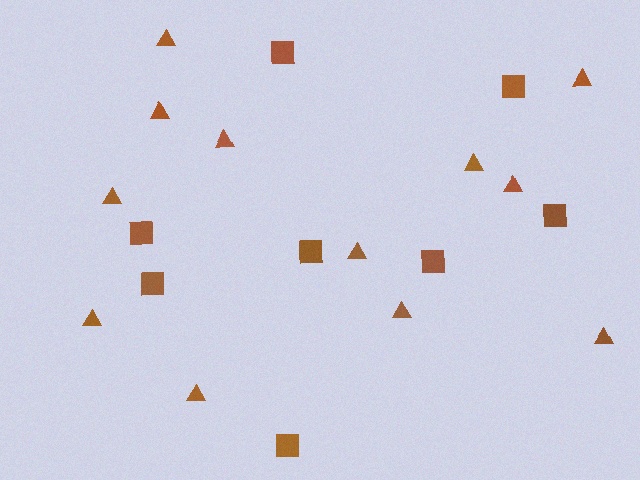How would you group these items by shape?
There are 2 groups: one group of squares (8) and one group of triangles (12).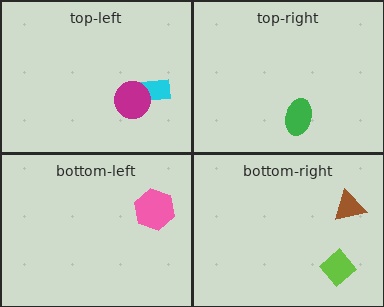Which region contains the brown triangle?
The bottom-right region.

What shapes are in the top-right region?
The green ellipse.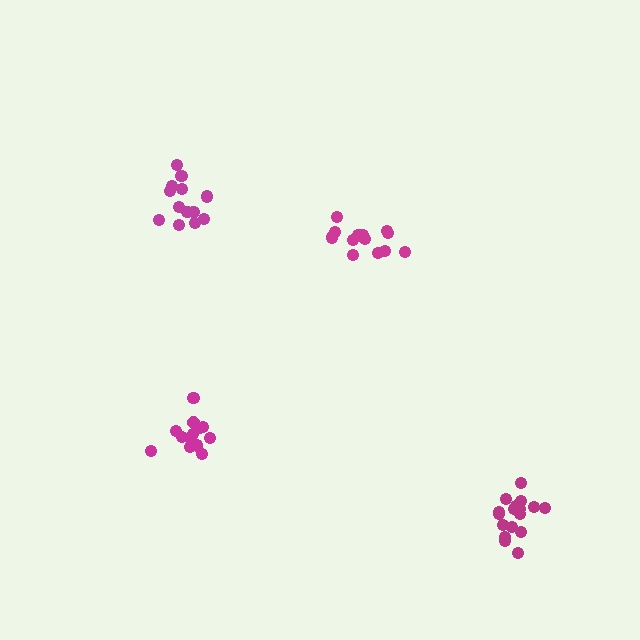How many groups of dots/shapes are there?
There are 4 groups.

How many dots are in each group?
Group 1: 13 dots, Group 2: 14 dots, Group 3: 13 dots, Group 4: 18 dots (58 total).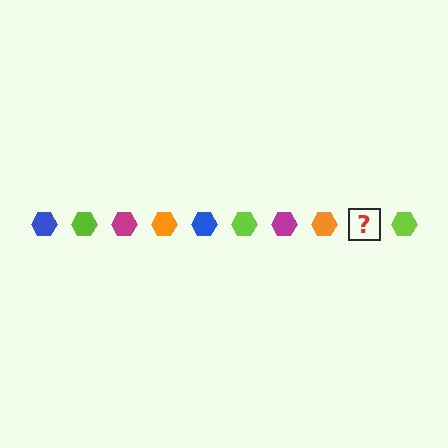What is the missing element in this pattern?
The missing element is a blue hexagon.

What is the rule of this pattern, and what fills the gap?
The rule is that the pattern cycles through blue, lime, magenta, orange hexagons. The gap should be filled with a blue hexagon.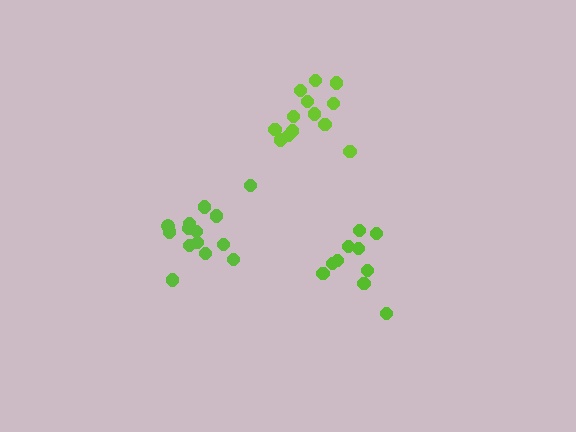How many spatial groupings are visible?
There are 3 spatial groupings.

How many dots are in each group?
Group 1: 14 dots, Group 2: 10 dots, Group 3: 13 dots (37 total).